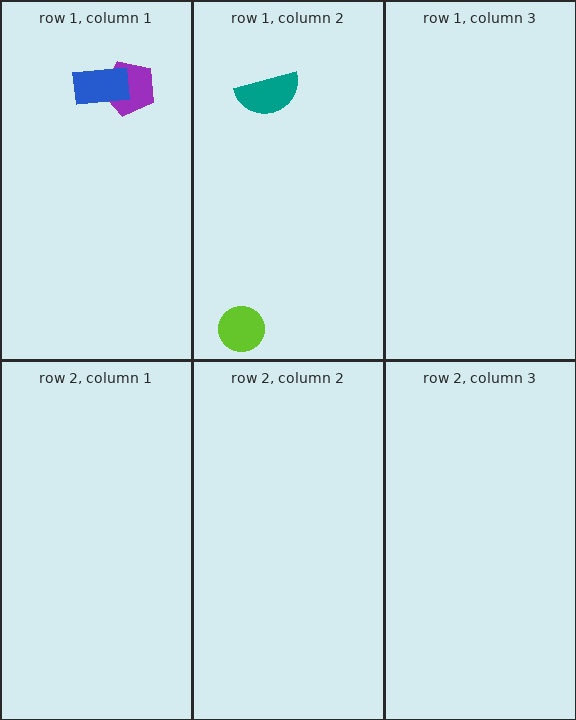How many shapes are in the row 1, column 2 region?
2.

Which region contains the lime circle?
The row 1, column 2 region.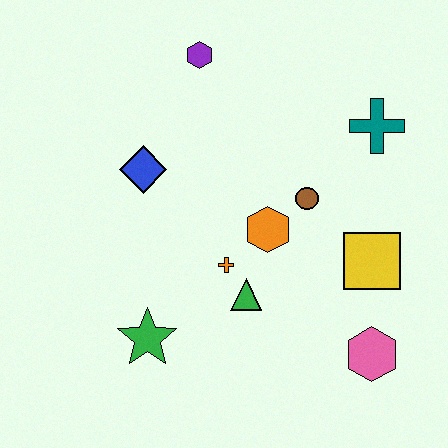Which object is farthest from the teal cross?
The green star is farthest from the teal cross.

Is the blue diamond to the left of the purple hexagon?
Yes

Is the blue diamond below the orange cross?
No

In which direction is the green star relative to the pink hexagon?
The green star is to the left of the pink hexagon.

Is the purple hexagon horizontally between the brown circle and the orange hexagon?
No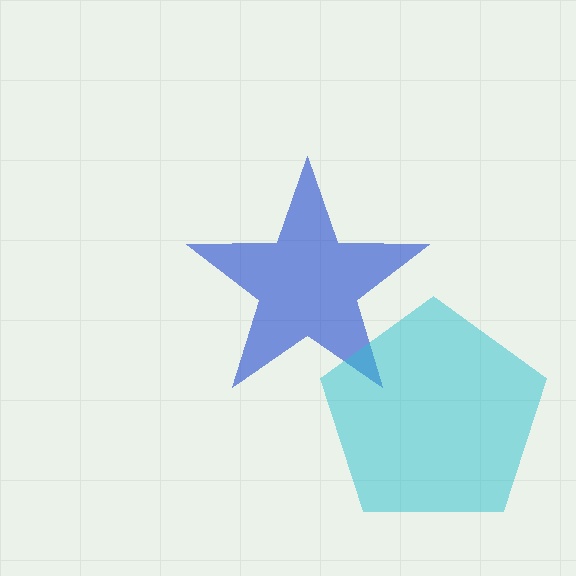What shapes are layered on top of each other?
The layered shapes are: a blue star, a cyan pentagon.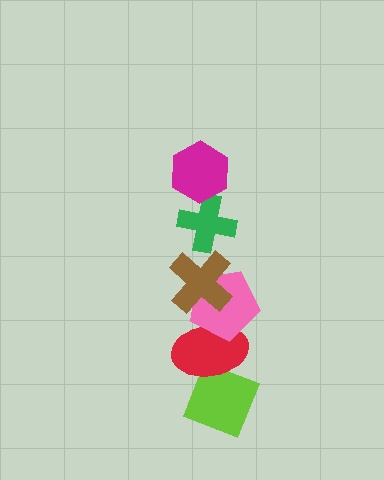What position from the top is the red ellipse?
The red ellipse is 5th from the top.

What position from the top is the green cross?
The green cross is 2nd from the top.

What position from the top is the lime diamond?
The lime diamond is 6th from the top.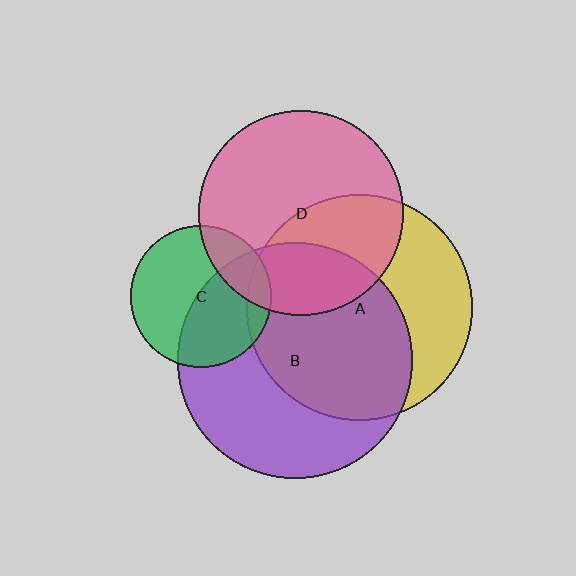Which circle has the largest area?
Circle B (purple).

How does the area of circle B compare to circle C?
Approximately 2.8 times.